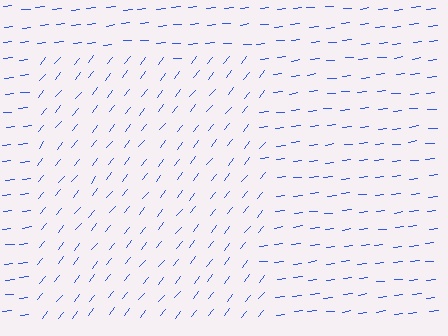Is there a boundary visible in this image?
Yes, there is a texture boundary formed by a change in line orientation.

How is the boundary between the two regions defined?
The boundary is defined purely by a change in line orientation (approximately 45 degrees difference). All lines are the same color and thickness.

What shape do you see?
I see a rectangle.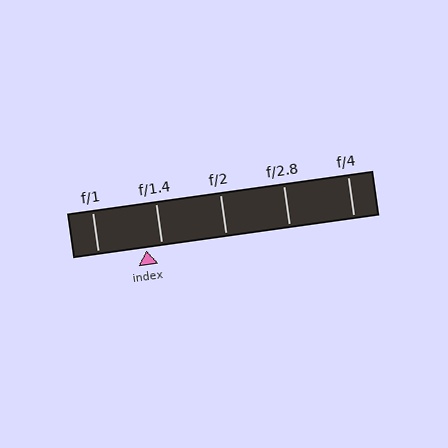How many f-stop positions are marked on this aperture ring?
There are 5 f-stop positions marked.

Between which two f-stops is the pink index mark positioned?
The index mark is between f/1 and f/1.4.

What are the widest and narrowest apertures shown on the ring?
The widest aperture shown is f/1 and the narrowest is f/4.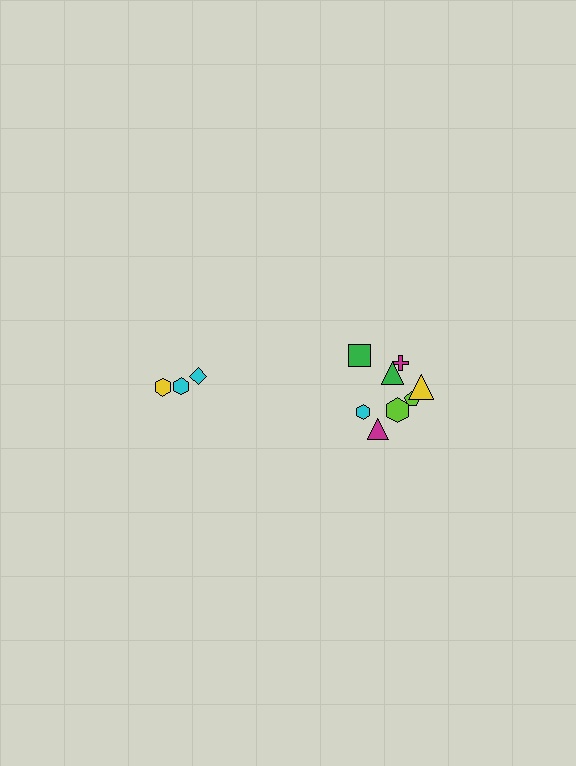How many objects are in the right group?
There are 8 objects.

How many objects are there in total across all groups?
There are 11 objects.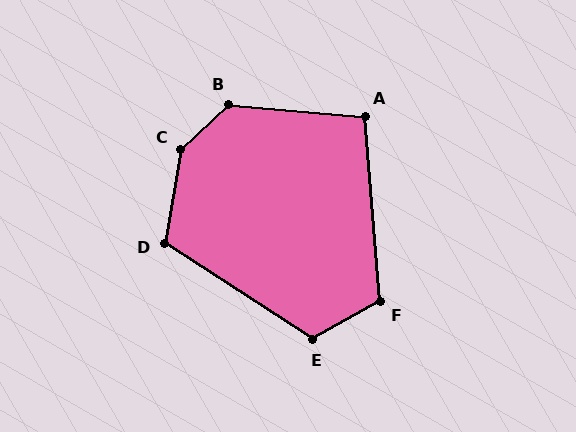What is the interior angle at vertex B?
Approximately 132 degrees (obtuse).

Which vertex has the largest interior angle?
C, at approximately 143 degrees.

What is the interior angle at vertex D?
Approximately 113 degrees (obtuse).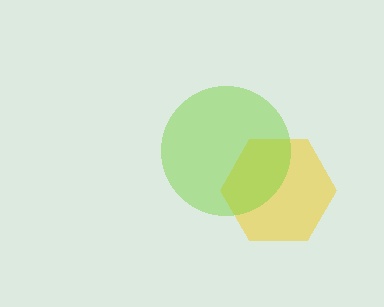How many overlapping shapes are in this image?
There are 2 overlapping shapes in the image.